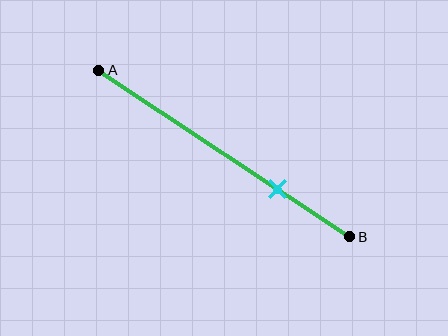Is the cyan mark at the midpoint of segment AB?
No, the mark is at about 70% from A, not at the 50% midpoint.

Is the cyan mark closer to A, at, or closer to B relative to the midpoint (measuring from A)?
The cyan mark is closer to point B than the midpoint of segment AB.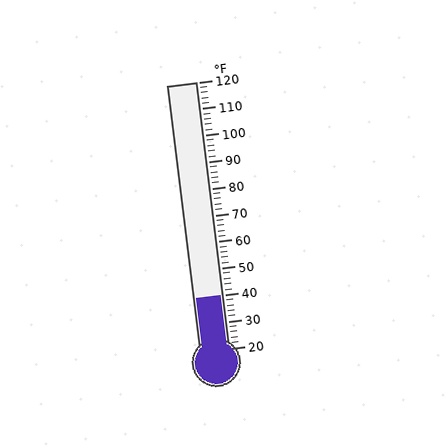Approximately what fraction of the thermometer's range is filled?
The thermometer is filled to approximately 20% of its range.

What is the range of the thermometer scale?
The thermometer scale ranges from 20°F to 120°F.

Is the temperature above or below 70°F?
The temperature is below 70°F.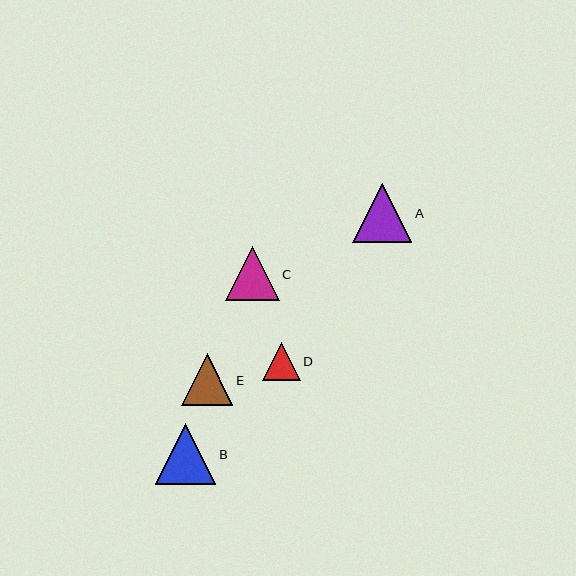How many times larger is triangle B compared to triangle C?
Triangle B is approximately 1.1 times the size of triangle C.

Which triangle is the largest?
Triangle B is the largest with a size of approximately 60 pixels.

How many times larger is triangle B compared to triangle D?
Triangle B is approximately 1.6 times the size of triangle D.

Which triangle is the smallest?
Triangle D is the smallest with a size of approximately 38 pixels.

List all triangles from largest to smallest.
From largest to smallest: B, A, C, E, D.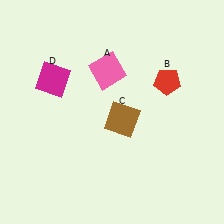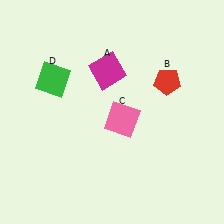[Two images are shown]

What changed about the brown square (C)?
In Image 1, C is brown. In Image 2, it changed to pink.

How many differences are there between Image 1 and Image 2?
There are 3 differences between the two images.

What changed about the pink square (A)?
In Image 1, A is pink. In Image 2, it changed to magenta.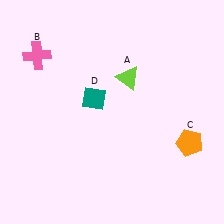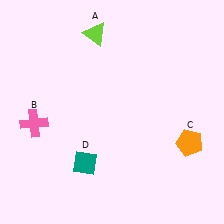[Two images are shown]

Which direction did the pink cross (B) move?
The pink cross (B) moved down.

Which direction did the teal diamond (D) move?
The teal diamond (D) moved down.